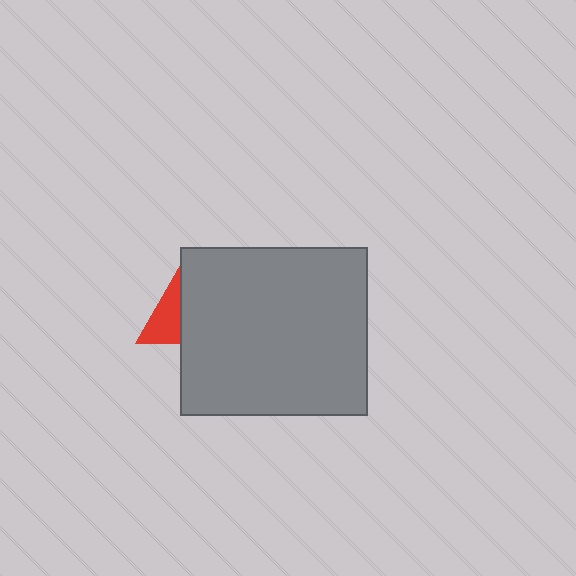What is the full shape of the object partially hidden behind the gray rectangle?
The partially hidden object is a red triangle.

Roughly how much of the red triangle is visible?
A small part of it is visible (roughly 43%).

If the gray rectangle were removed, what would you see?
You would see the complete red triangle.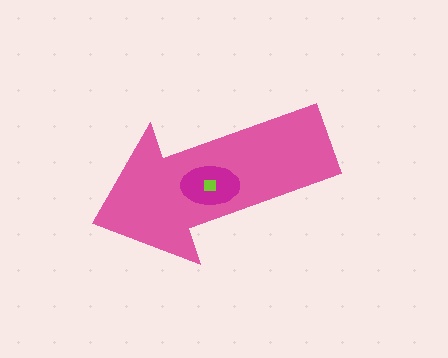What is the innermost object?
The lime square.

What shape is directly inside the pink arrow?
The magenta ellipse.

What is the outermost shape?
The pink arrow.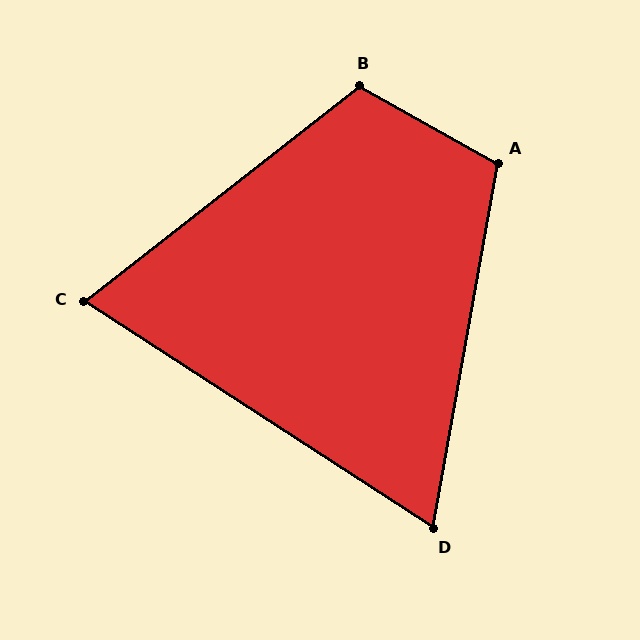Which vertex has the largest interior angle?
B, at approximately 113 degrees.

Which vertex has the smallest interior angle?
D, at approximately 67 degrees.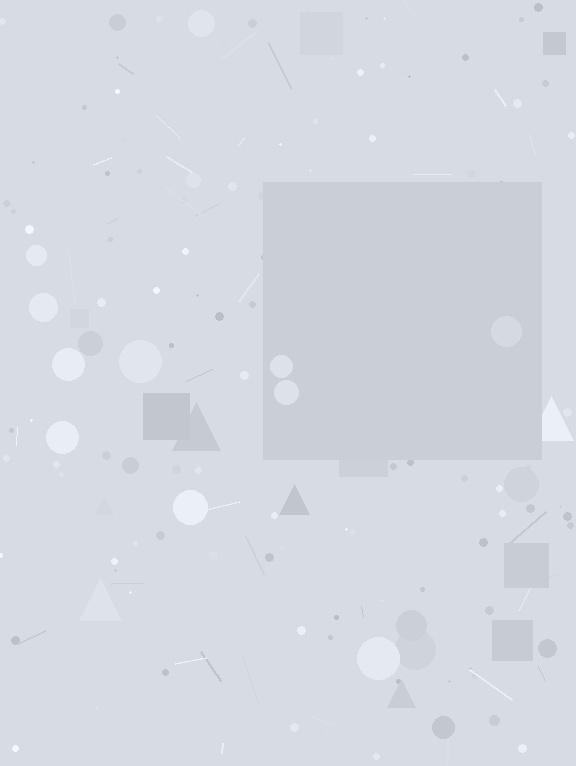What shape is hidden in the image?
A square is hidden in the image.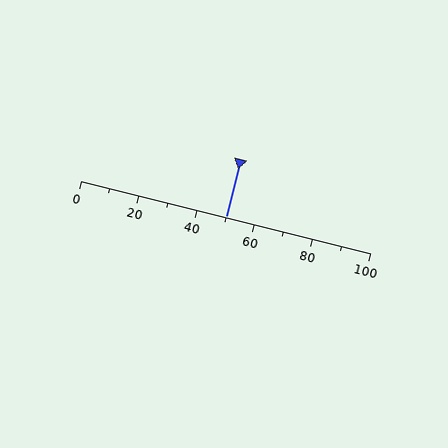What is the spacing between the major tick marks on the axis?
The major ticks are spaced 20 apart.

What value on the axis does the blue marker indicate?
The marker indicates approximately 50.